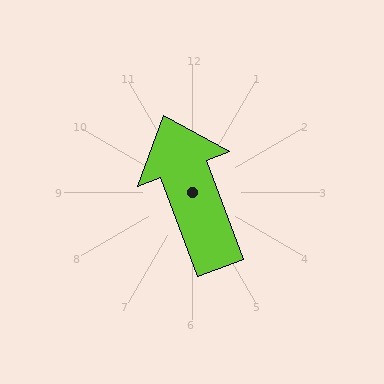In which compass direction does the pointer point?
North.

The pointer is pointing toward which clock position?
Roughly 11 o'clock.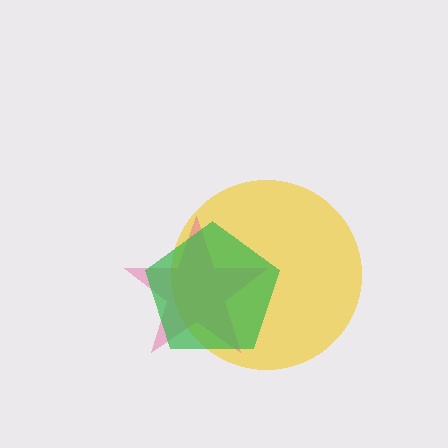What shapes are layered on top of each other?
The layered shapes are: a yellow circle, a pink star, a green pentagon.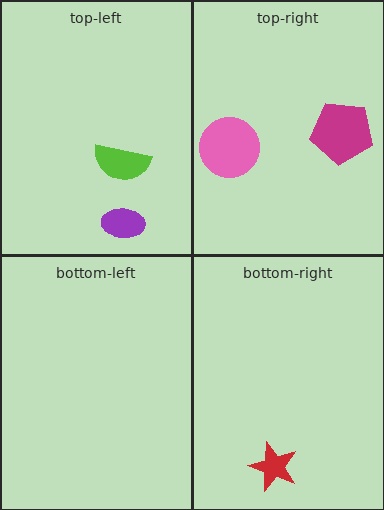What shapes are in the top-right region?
The pink circle, the magenta pentagon.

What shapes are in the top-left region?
The lime semicircle, the purple ellipse.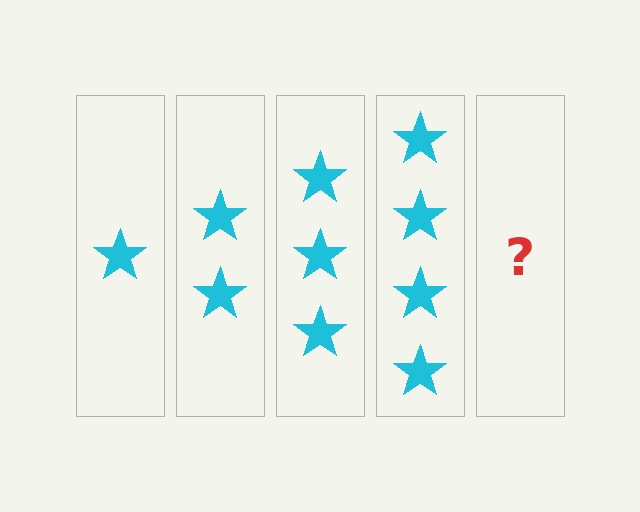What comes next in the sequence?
The next element should be 5 stars.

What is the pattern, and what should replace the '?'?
The pattern is that each step adds one more star. The '?' should be 5 stars.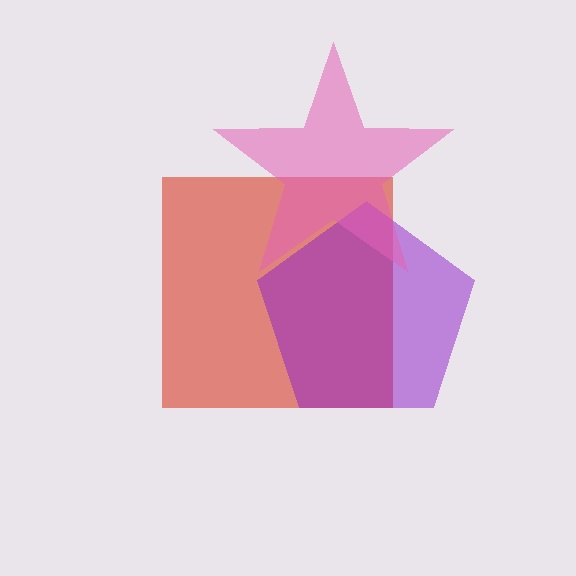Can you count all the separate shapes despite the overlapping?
Yes, there are 3 separate shapes.